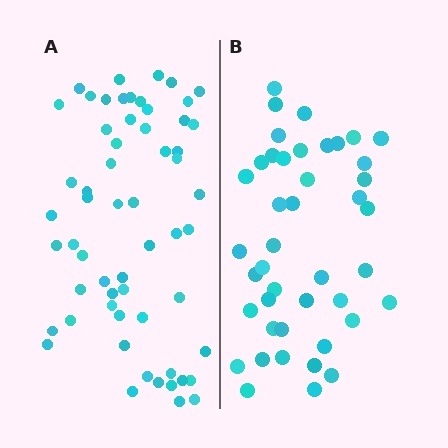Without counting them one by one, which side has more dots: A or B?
Region A (the left region) has more dots.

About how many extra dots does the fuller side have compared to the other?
Region A has approximately 15 more dots than region B.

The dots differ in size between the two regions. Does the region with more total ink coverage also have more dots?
No. Region B has more total ink coverage because its dots are larger, but region A actually contains more individual dots. Total area can be misleading — the number of items is what matters here.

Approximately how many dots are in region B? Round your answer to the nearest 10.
About 40 dots. (The exact count is 43, which rounds to 40.)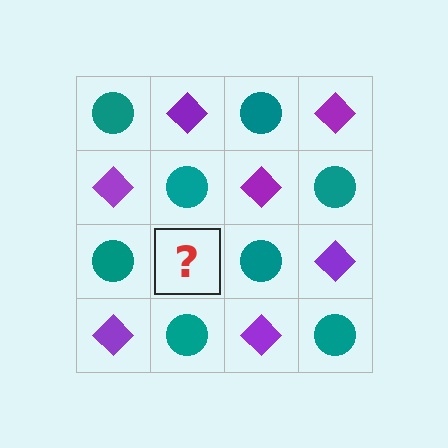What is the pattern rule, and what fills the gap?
The rule is that it alternates teal circle and purple diamond in a checkerboard pattern. The gap should be filled with a purple diamond.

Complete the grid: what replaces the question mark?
The question mark should be replaced with a purple diamond.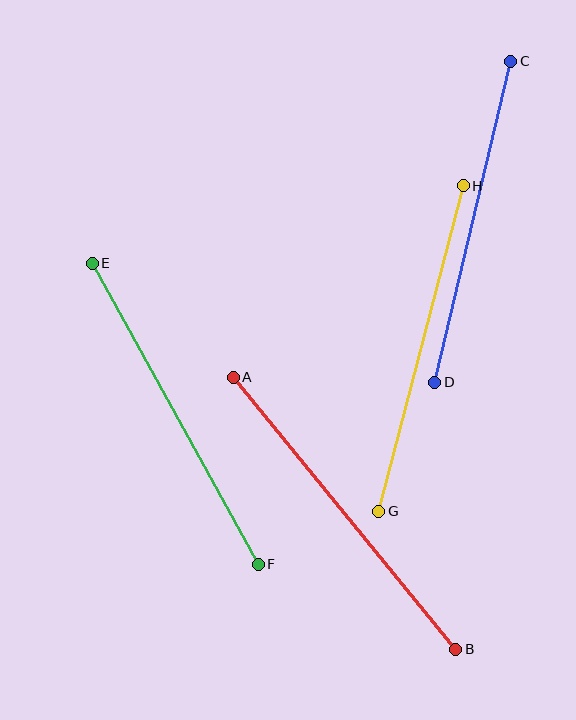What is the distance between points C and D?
The distance is approximately 330 pixels.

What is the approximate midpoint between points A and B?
The midpoint is at approximately (345, 513) pixels.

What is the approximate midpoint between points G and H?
The midpoint is at approximately (421, 348) pixels.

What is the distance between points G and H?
The distance is approximately 336 pixels.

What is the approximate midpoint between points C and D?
The midpoint is at approximately (473, 222) pixels.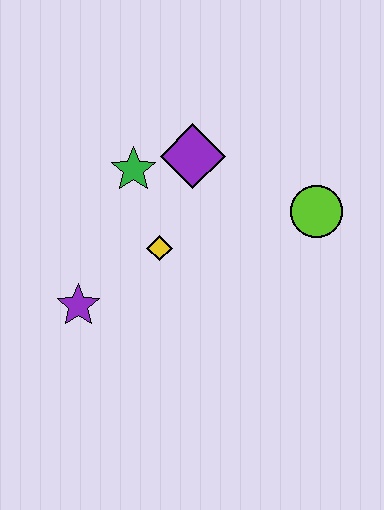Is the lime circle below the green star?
Yes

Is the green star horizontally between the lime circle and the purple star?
Yes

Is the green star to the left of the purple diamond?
Yes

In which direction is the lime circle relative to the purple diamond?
The lime circle is to the right of the purple diamond.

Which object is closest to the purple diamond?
The green star is closest to the purple diamond.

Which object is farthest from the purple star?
The lime circle is farthest from the purple star.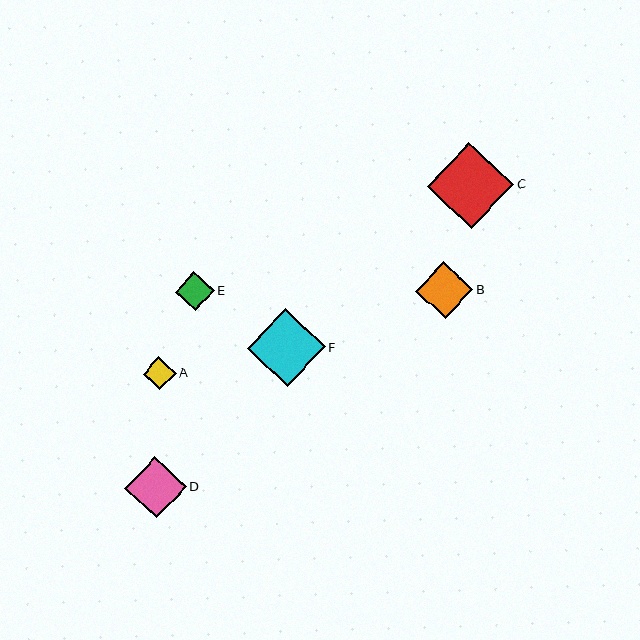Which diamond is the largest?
Diamond C is the largest with a size of approximately 86 pixels.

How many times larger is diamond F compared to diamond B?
Diamond F is approximately 1.4 times the size of diamond B.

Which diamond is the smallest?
Diamond A is the smallest with a size of approximately 33 pixels.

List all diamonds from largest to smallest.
From largest to smallest: C, F, D, B, E, A.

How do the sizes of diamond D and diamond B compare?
Diamond D and diamond B are approximately the same size.